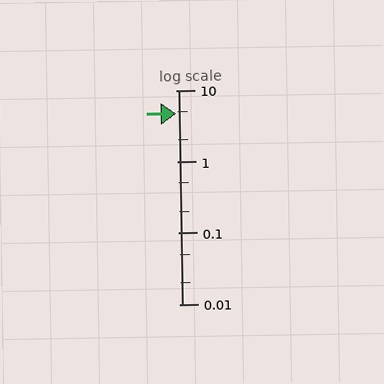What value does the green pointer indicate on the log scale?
The pointer indicates approximately 4.7.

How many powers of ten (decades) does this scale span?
The scale spans 3 decades, from 0.01 to 10.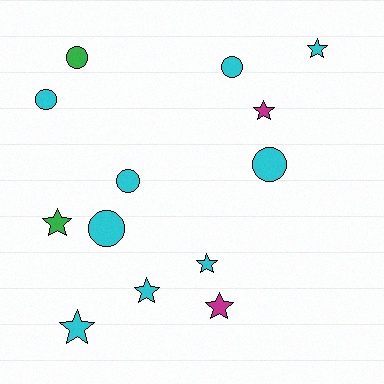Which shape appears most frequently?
Star, with 7 objects.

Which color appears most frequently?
Cyan, with 9 objects.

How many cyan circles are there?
There are 5 cyan circles.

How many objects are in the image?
There are 13 objects.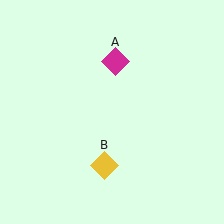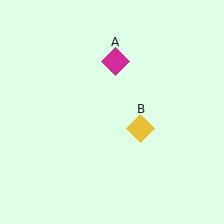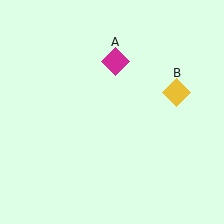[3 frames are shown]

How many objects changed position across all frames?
1 object changed position: yellow diamond (object B).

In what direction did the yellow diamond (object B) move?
The yellow diamond (object B) moved up and to the right.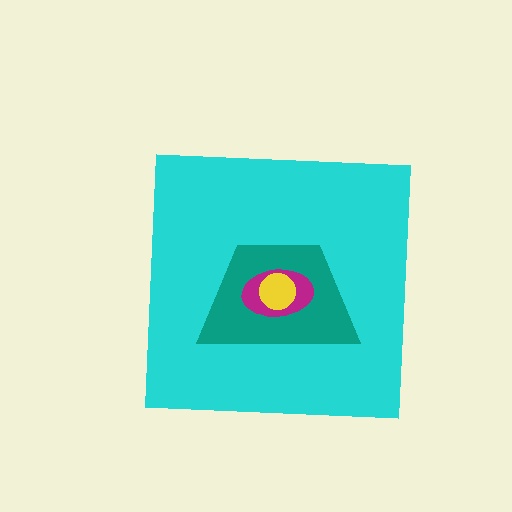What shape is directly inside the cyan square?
The teal trapezoid.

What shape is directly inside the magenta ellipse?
The yellow circle.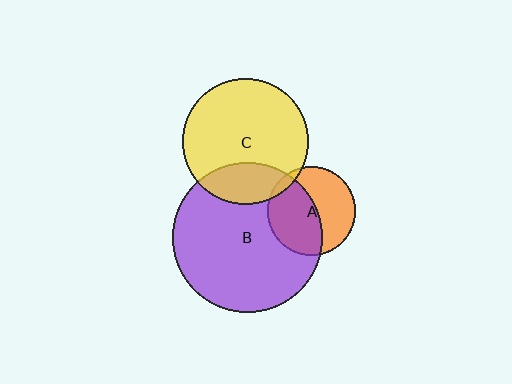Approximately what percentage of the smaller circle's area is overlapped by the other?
Approximately 50%.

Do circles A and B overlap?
Yes.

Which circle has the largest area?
Circle B (purple).